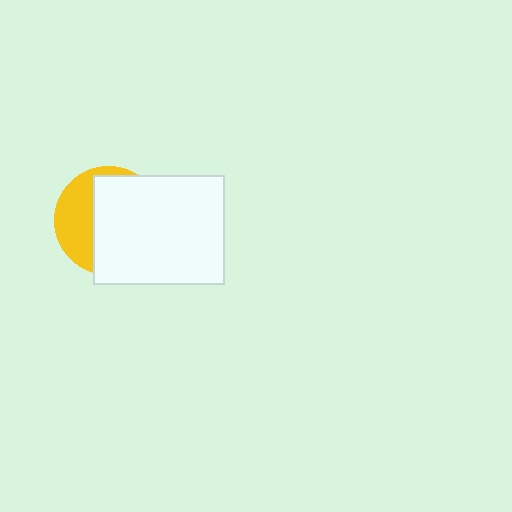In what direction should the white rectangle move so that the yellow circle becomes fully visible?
The white rectangle should move right. That is the shortest direction to clear the overlap and leave the yellow circle fully visible.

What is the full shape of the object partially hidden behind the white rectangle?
The partially hidden object is a yellow circle.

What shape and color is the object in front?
The object in front is a white rectangle.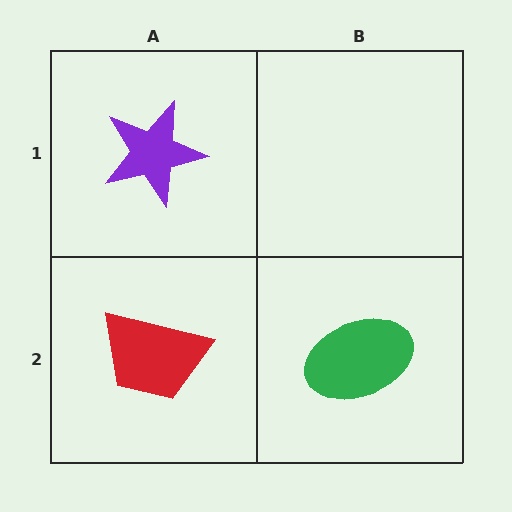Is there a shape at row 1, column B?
No, that cell is empty.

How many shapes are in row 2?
2 shapes.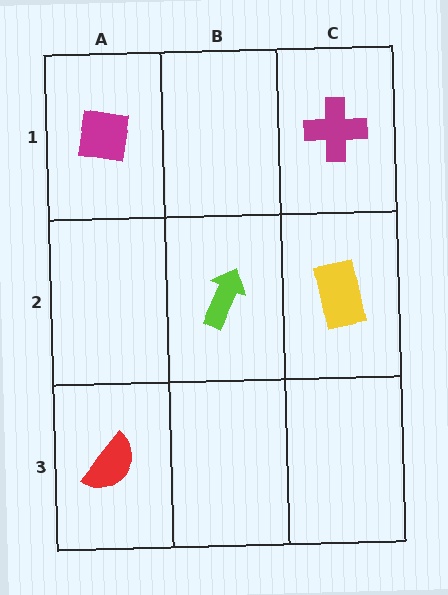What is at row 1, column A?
A magenta square.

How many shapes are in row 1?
2 shapes.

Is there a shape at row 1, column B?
No, that cell is empty.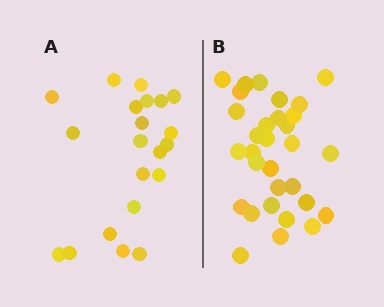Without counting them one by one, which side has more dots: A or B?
Region B (the right region) has more dots.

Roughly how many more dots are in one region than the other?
Region B has roughly 10 or so more dots than region A.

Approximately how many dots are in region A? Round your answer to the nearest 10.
About 20 dots. (The exact count is 21, which rounds to 20.)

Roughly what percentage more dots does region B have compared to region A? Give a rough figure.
About 50% more.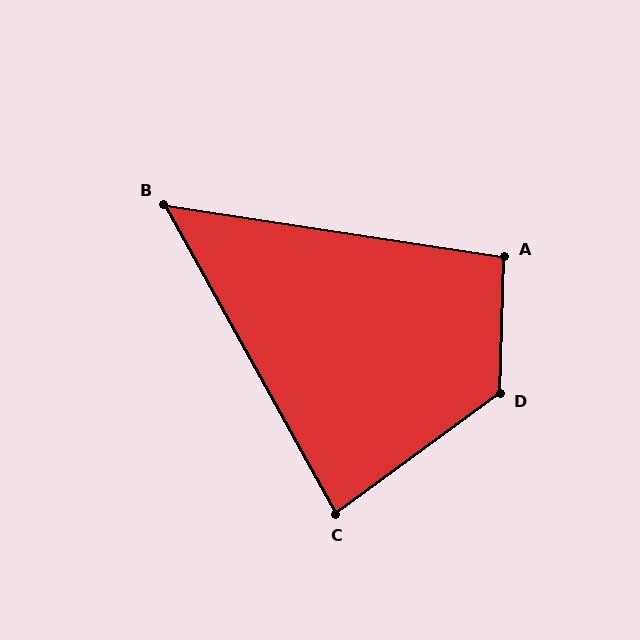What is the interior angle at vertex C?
Approximately 83 degrees (acute).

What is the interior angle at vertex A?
Approximately 97 degrees (obtuse).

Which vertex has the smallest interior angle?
B, at approximately 52 degrees.